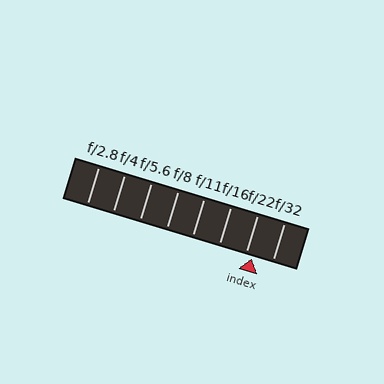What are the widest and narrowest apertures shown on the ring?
The widest aperture shown is f/2.8 and the narrowest is f/32.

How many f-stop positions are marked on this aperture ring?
There are 8 f-stop positions marked.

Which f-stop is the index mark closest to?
The index mark is closest to f/22.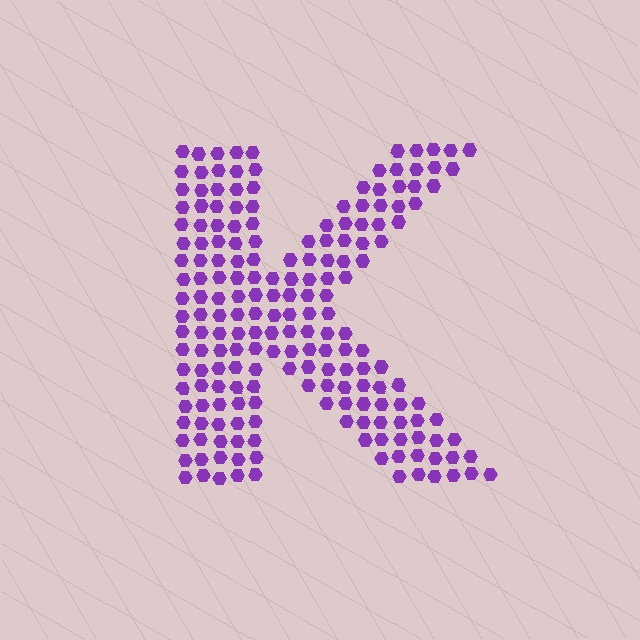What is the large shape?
The large shape is the letter K.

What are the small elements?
The small elements are hexagons.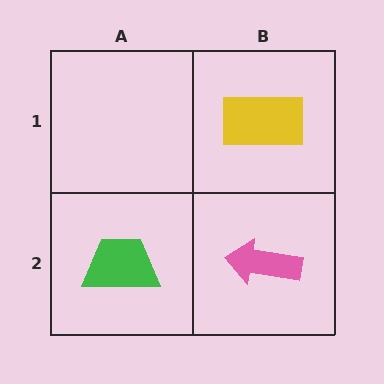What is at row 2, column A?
A green trapezoid.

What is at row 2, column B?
A pink arrow.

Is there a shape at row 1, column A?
No, that cell is empty.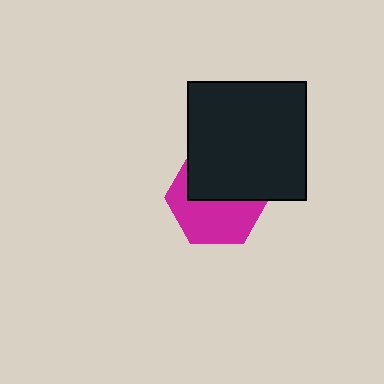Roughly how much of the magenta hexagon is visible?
About half of it is visible (roughly 52%).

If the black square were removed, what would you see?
You would see the complete magenta hexagon.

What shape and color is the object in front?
The object in front is a black square.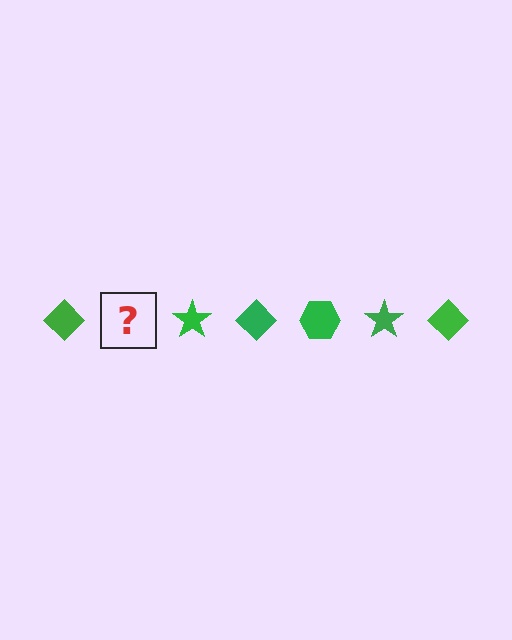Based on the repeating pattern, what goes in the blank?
The blank should be a green hexagon.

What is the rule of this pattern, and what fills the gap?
The rule is that the pattern cycles through diamond, hexagon, star shapes in green. The gap should be filled with a green hexagon.